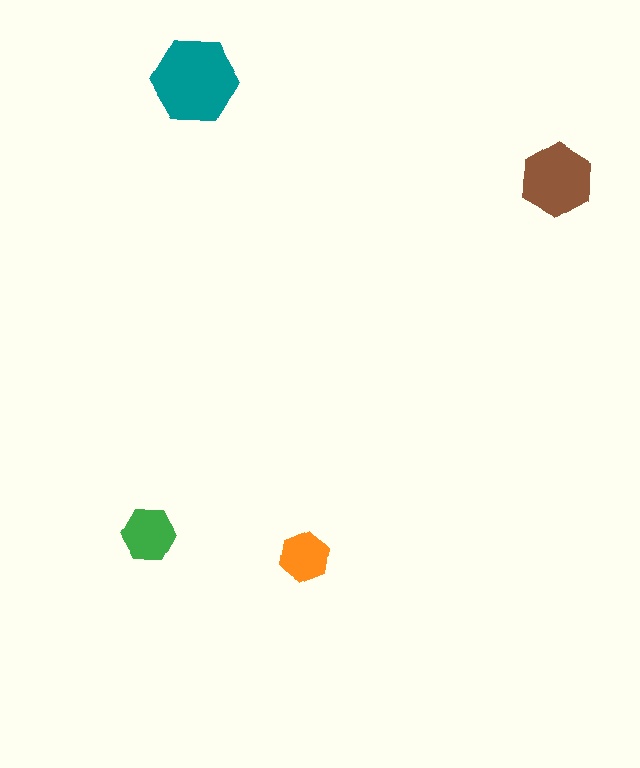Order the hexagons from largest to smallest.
the teal one, the brown one, the green one, the orange one.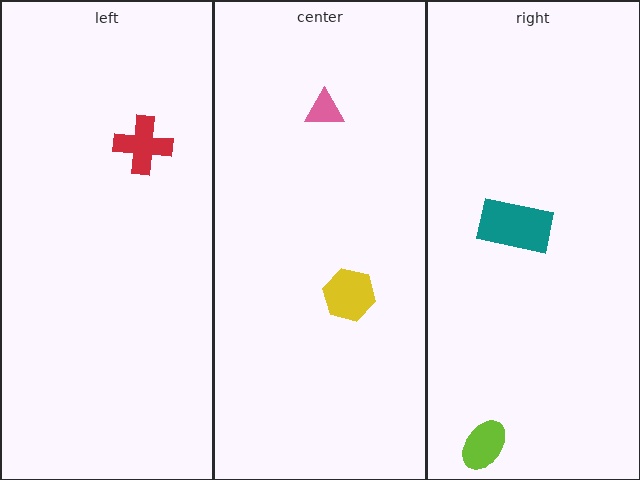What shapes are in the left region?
The red cross.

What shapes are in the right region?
The lime ellipse, the teal rectangle.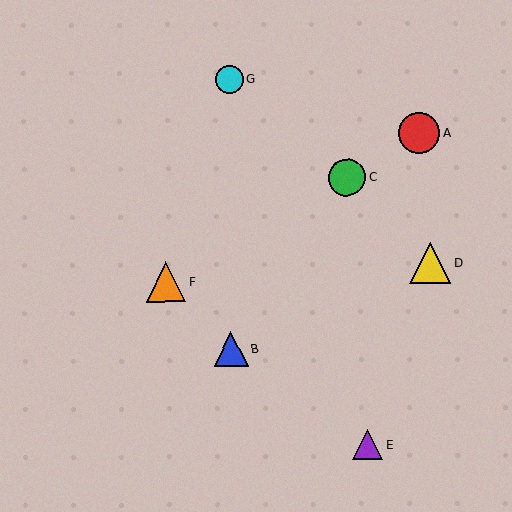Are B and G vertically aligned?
Yes, both are at x≈231.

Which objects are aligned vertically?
Objects B, G are aligned vertically.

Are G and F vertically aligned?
No, G is at x≈229 and F is at x≈166.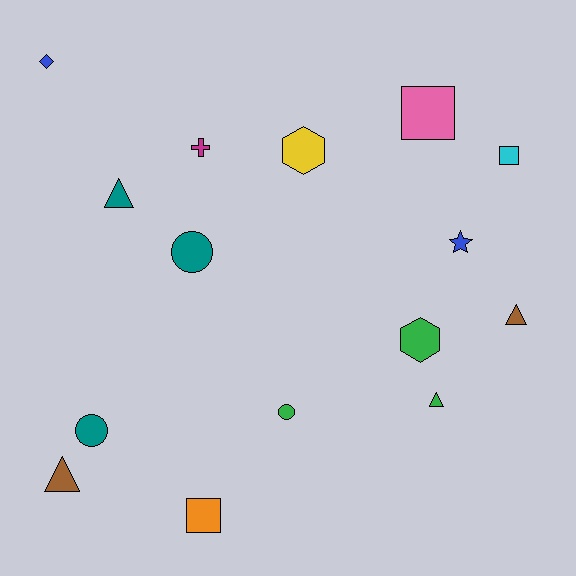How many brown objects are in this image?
There are 2 brown objects.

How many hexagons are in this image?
There are 2 hexagons.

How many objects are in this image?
There are 15 objects.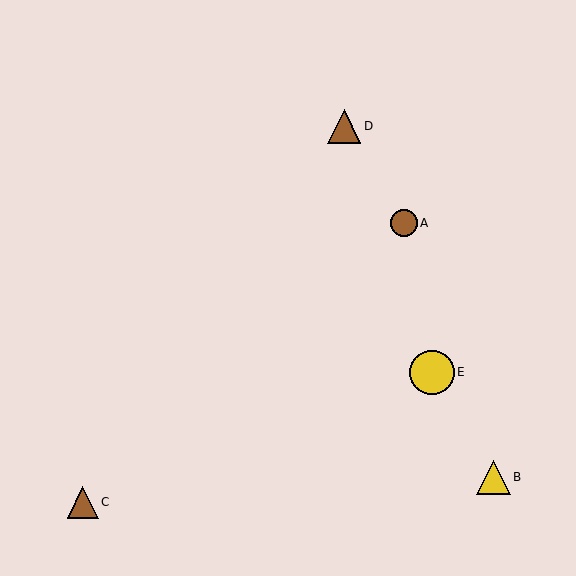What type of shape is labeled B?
Shape B is a yellow triangle.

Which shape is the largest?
The yellow circle (labeled E) is the largest.